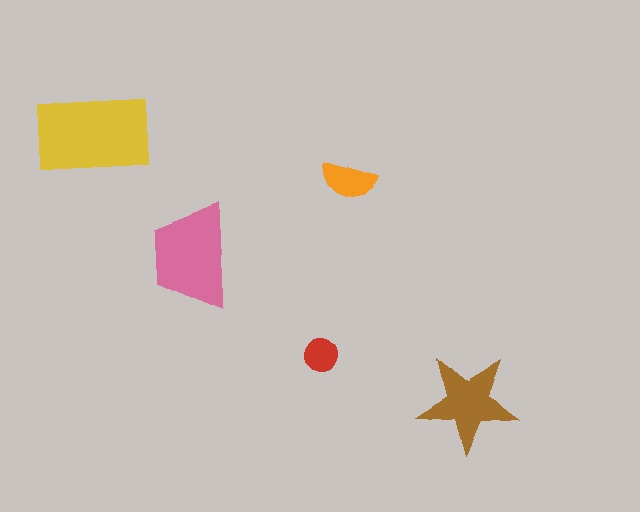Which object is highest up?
The yellow rectangle is topmost.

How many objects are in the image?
There are 5 objects in the image.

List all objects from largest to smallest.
The yellow rectangle, the pink trapezoid, the brown star, the orange semicircle, the red circle.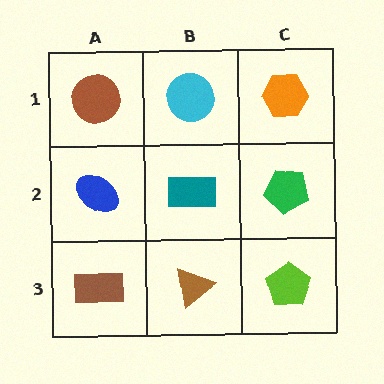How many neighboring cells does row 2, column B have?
4.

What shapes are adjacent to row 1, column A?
A blue ellipse (row 2, column A), a cyan circle (row 1, column B).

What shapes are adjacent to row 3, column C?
A green pentagon (row 2, column C), a brown triangle (row 3, column B).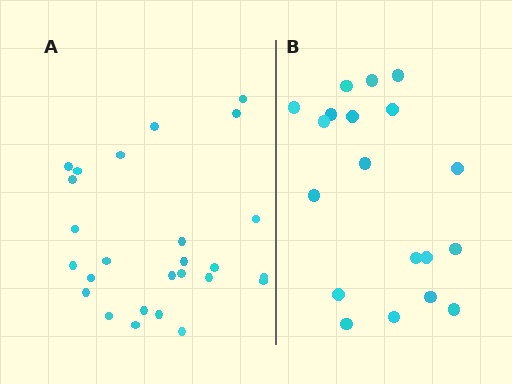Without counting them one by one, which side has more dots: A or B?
Region A (the left region) has more dots.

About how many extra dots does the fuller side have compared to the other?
Region A has roughly 8 or so more dots than region B.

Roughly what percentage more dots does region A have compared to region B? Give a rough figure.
About 35% more.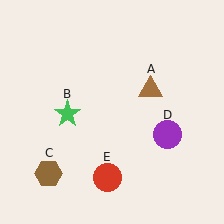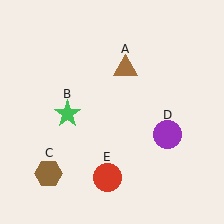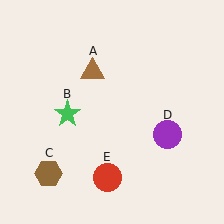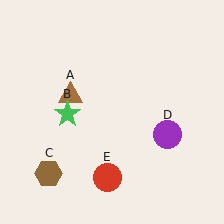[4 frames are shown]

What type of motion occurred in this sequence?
The brown triangle (object A) rotated counterclockwise around the center of the scene.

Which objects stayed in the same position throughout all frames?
Green star (object B) and brown hexagon (object C) and purple circle (object D) and red circle (object E) remained stationary.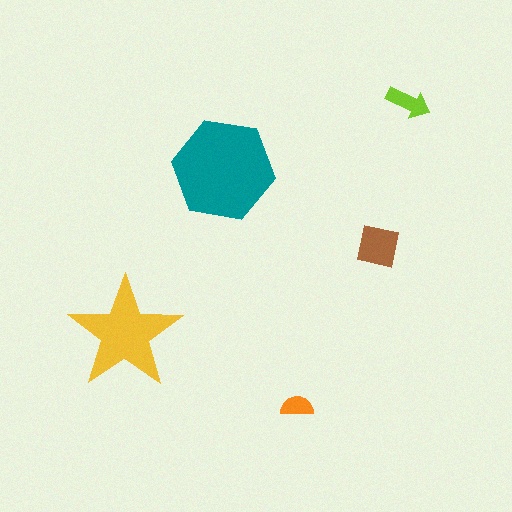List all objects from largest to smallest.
The teal hexagon, the yellow star, the brown square, the lime arrow, the orange semicircle.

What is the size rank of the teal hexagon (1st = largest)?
1st.